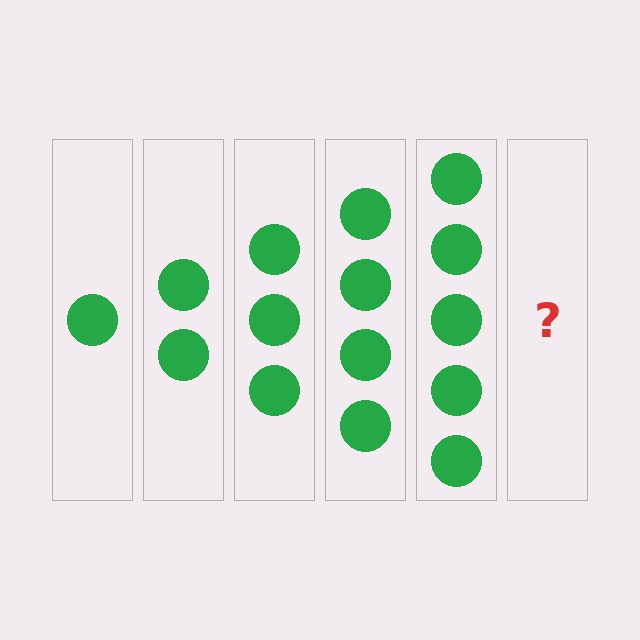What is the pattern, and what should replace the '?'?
The pattern is that each step adds one more circle. The '?' should be 6 circles.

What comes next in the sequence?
The next element should be 6 circles.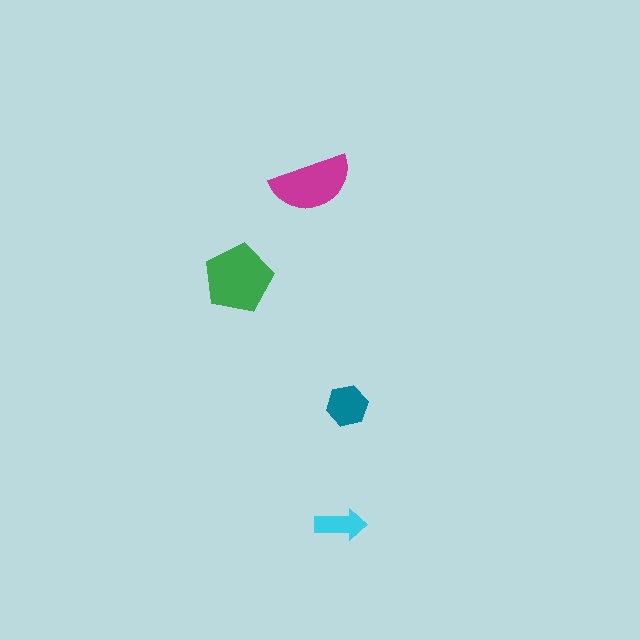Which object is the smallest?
The cyan arrow.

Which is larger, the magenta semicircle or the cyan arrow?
The magenta semicircle.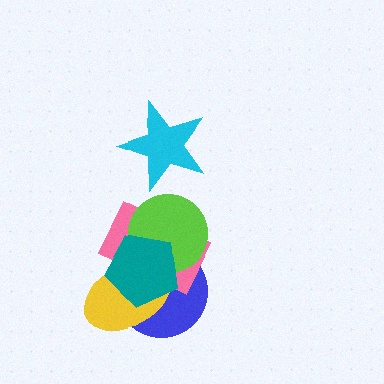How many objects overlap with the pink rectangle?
4 objects overlap with the pink rectangle.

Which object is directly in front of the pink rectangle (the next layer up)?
The yellow ellipse is directly in front of the pink rectangle.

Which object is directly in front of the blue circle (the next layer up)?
The pink rectangle is directly in front of the blue circle.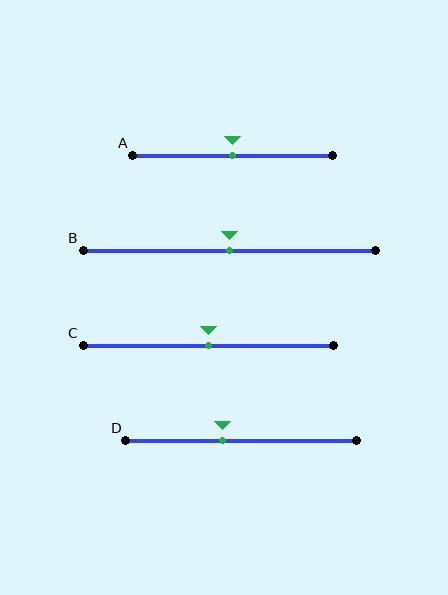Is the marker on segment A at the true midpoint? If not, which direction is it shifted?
Yes, the marker on segment A is at the true midpoint.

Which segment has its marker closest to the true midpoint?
Segment A has its marker closest to the true midpoint.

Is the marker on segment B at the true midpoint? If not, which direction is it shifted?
Yes, the marker on segment B is at the true midpoint.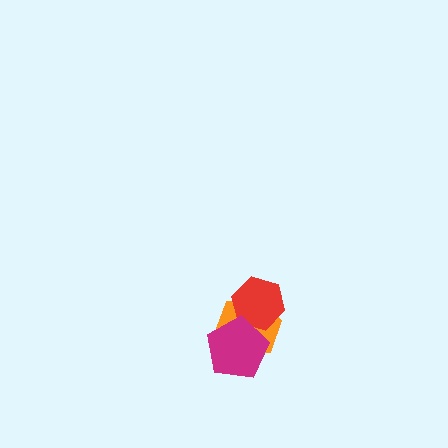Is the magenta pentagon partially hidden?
No, no other shape covers it.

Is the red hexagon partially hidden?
Yes, it is partially covered by another shape.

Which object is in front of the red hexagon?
The magenta pentagon is in front of the red hexagon.